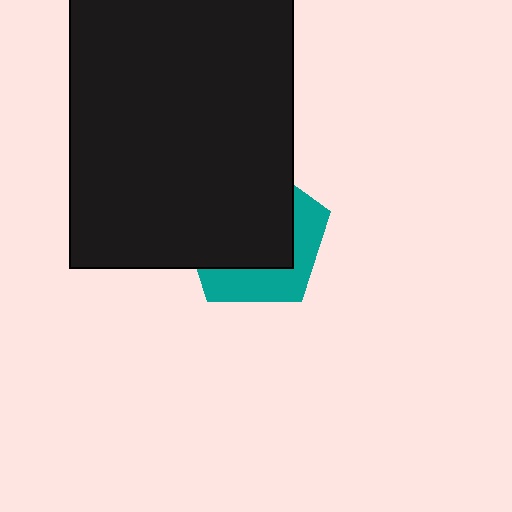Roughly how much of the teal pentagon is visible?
A small part of it is visible (roughly 36%).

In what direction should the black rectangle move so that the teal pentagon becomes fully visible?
The black rectangle should move toward the upper-left. That is the shortest direction to clear the overlap and leave the teal pentagon fully visible.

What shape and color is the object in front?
The object in front is a black rectangle.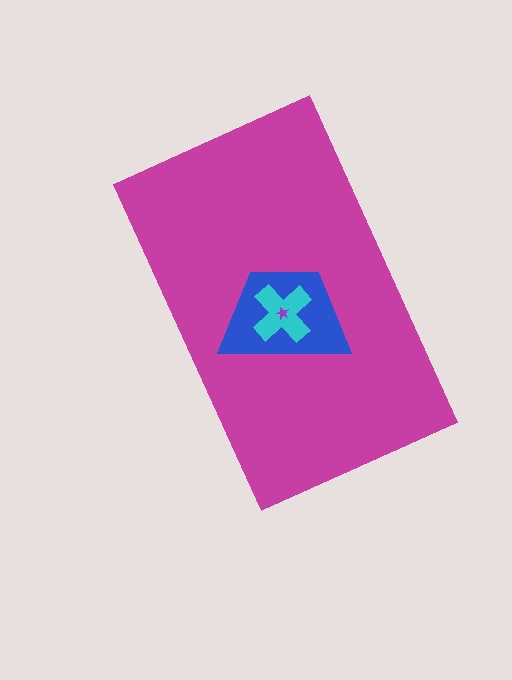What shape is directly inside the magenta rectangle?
The blue trapezoid.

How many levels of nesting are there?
4.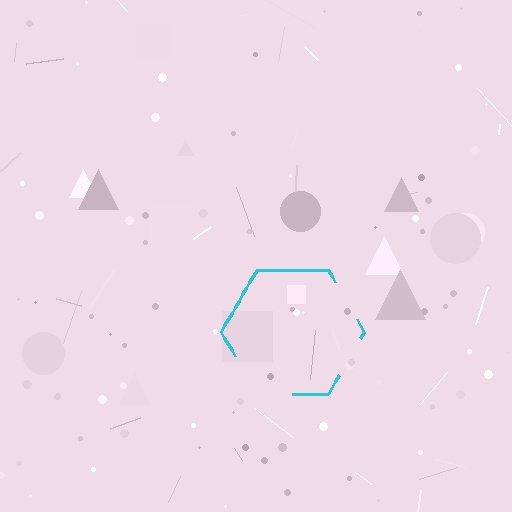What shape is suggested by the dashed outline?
The dashed outline suggests a hexagon.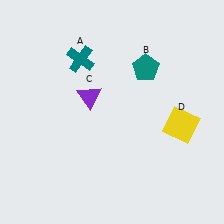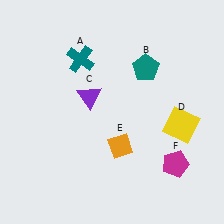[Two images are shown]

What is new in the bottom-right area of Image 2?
A magenta pentagon (F) was added in the bottom-right area of Image 2.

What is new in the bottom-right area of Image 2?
An orange diamond (E) was added in the bottom-right area of Image 2.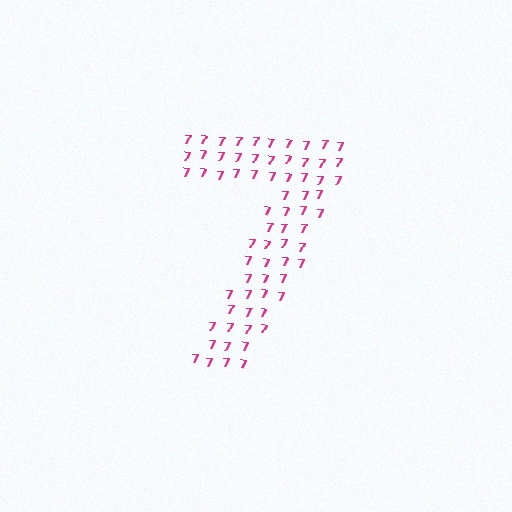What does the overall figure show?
The overall figure shows the digit 7.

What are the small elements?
The small elements are digit 7's.